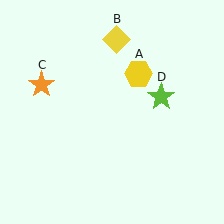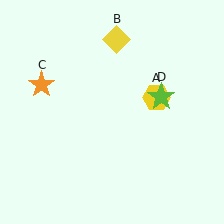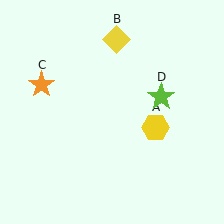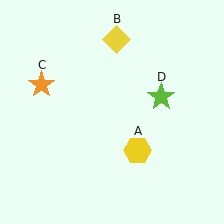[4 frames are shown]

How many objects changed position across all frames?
1 object changed position: yellow hexagon (object A).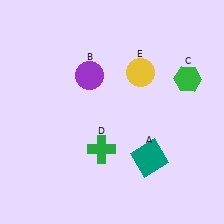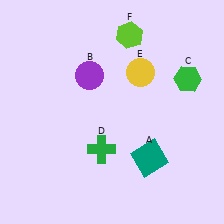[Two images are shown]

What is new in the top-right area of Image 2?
A lime hexagon (F) was added in the top-right area of Image 2.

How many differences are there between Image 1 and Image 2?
There is 1 difference between the two images.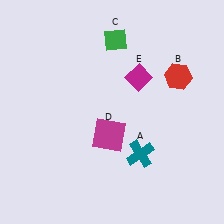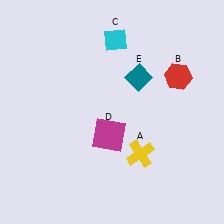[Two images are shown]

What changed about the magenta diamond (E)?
In Image 1, E is magenta. In Image 2, it changed to teal.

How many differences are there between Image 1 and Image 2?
There are 3 differences between the two images.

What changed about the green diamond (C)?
In Image 1, C is green. In Image 2, it changed to cyan.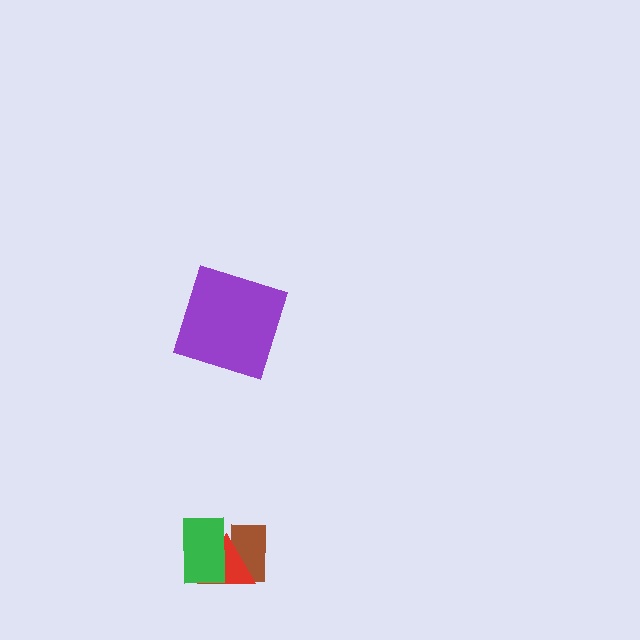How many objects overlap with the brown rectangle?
2 objects overlap with the brown rectangle.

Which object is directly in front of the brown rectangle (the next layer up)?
The red triangle is directly in front of the brown rectangle.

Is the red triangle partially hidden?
Yes, it is partially covered by another shape.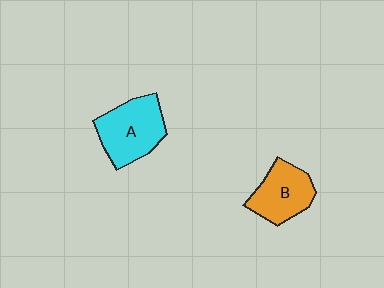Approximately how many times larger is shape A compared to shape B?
Approximately 1.2 times.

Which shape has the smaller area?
Shape B (orange).